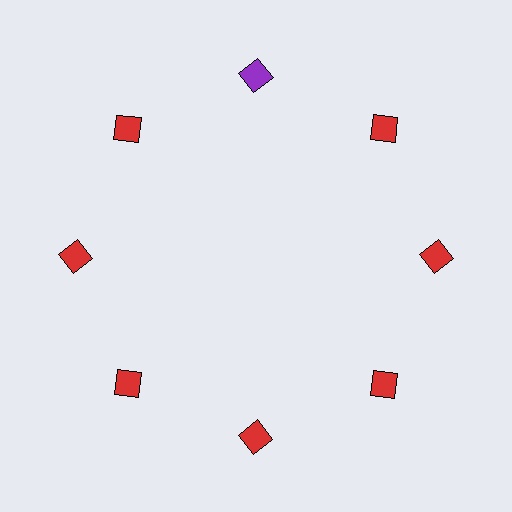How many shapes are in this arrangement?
There are 8 shapes arranged in a ring pattern.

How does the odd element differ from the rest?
It has a different color: purple instead of red.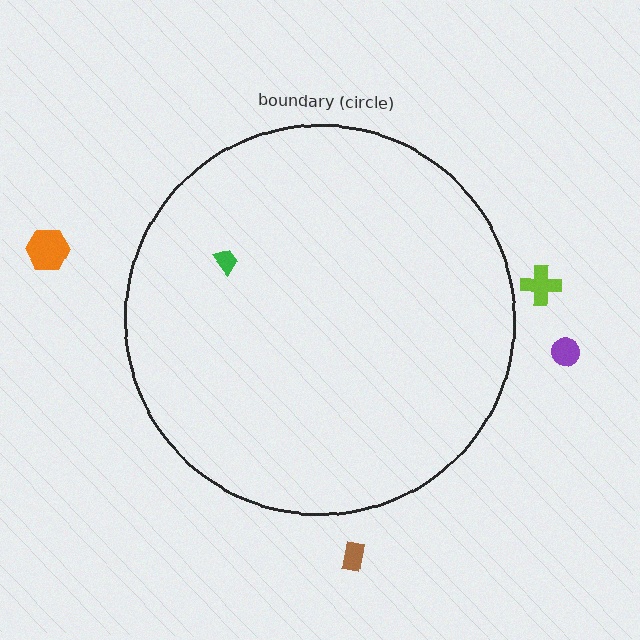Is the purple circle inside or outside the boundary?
Outside.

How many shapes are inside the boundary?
1 inside, 4 outside.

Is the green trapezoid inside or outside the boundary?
Inside.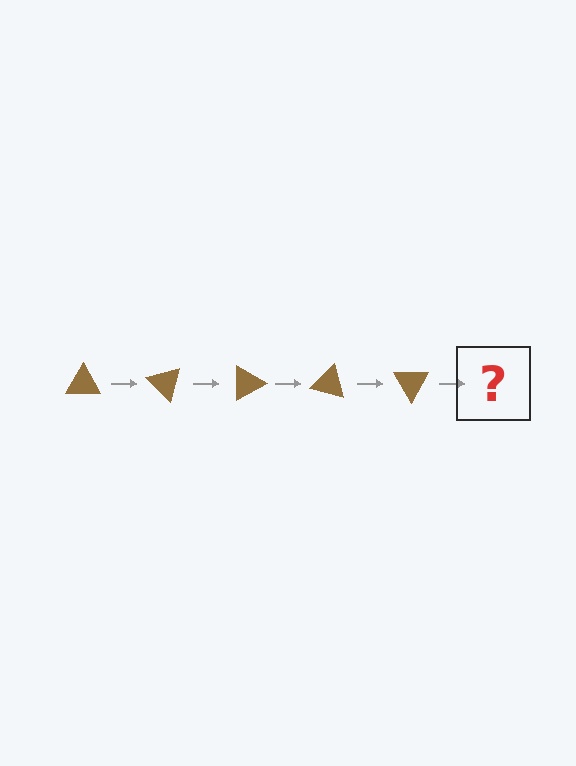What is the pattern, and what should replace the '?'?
The pattern is that the triangle rotates 45 degrees each step. The '?' should be a brown triangle rotated 225 degrees.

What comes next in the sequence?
The next element should be a brown triangle rotated 225 degrees.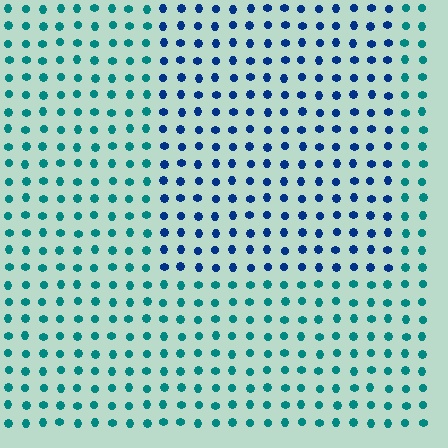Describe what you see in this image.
The image is filled with small teal elements in a uniform arrangement. A rectangle-shaped region is visible where the elements are tinted to a slightly different hue, forming a subtle color boundary.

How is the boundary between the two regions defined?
The boundary is defined purely by a slight shift in hue (about 42 degrees). Spacing, size, and orientation are identical on both sides.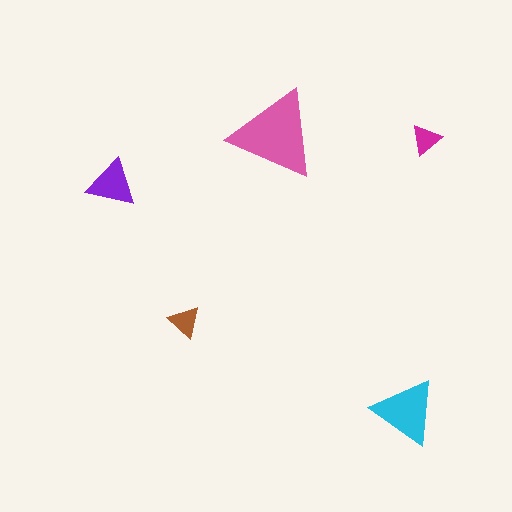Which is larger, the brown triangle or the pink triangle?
The pink one.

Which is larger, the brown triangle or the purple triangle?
The purple one.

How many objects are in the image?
There are 5 objects in the image.